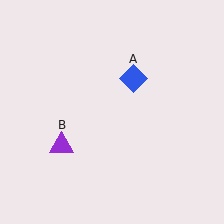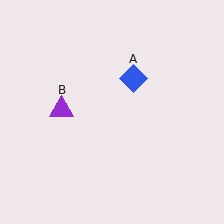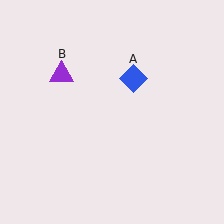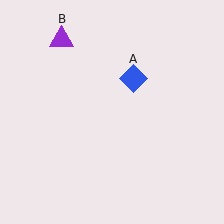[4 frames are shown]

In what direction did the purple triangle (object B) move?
The purple triangle (object B) moved up.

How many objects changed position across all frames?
1 object changed position: purple triangle (object B).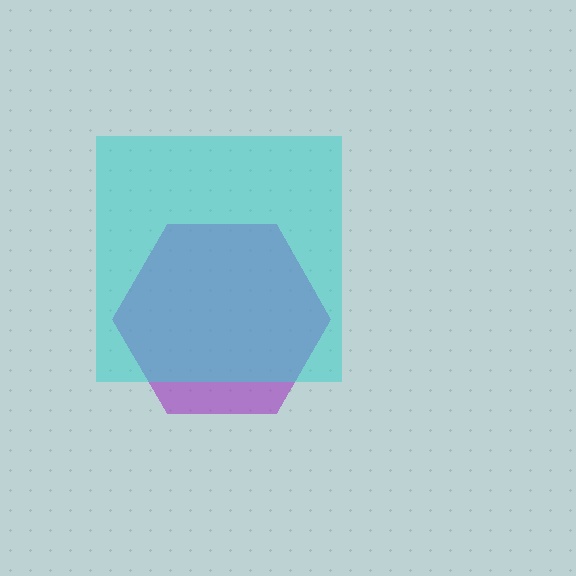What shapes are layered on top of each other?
The layered shapes are: a purple hexagon, a cyan square.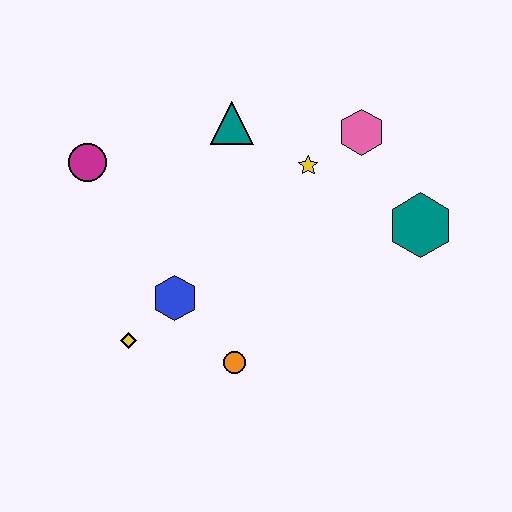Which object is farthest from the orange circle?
The pink hexagon is farthest from the orange circle.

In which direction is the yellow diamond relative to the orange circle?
The yellow diamond is to the left of the orange circle.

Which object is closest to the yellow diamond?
The blue hexagon is closest to the yellow diamond.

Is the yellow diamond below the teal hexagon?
Yes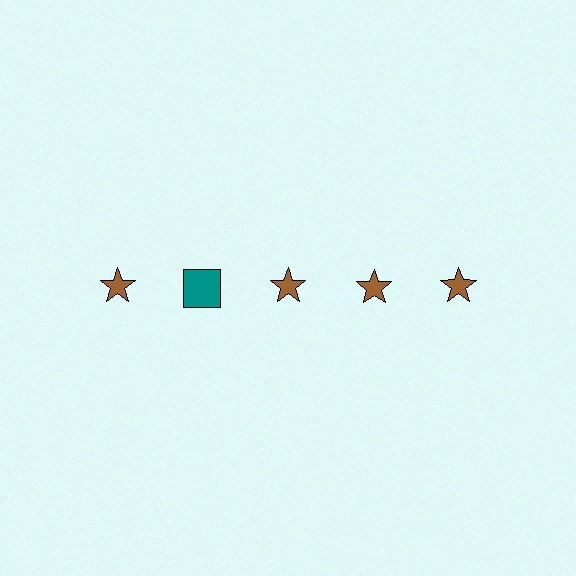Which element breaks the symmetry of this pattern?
The teal square in the top row, second from left column breaks the symmetry. All other shapes are brown stars.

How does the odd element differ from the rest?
It differs in both color (teal instead of brown) and shape (square instead of star).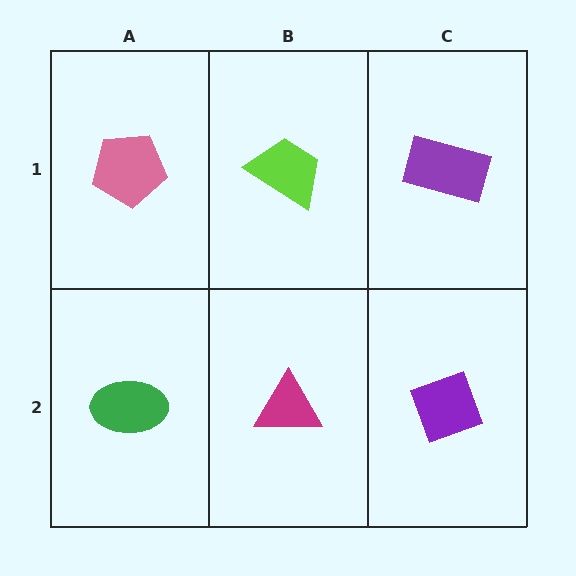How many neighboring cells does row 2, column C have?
2.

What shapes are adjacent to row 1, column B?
A magenta triangle (row 2, column B), a pink pentagon (row 1, column A), a purple rectangle (row 1, column C).